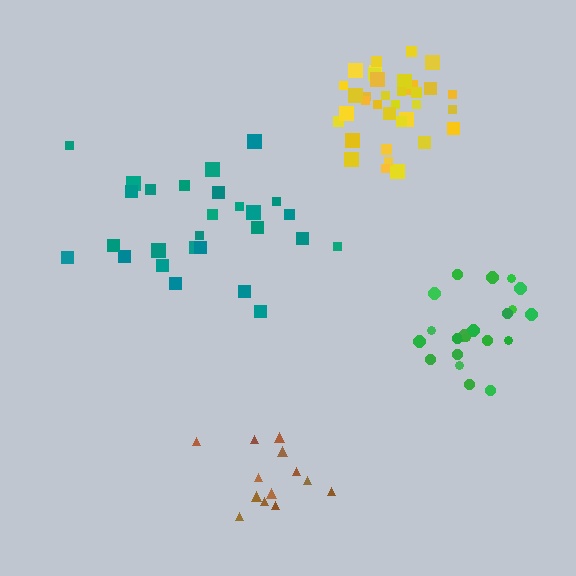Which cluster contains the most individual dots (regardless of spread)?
Yellow (35).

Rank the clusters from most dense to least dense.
yellow, green, brown, teal.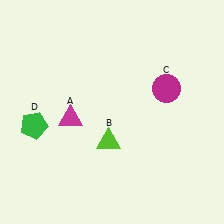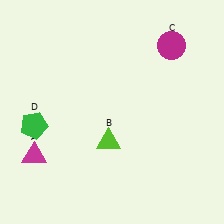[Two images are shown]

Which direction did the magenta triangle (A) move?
The magenta triangle (A) moved down.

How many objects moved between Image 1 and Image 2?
2 objects moved between the two images.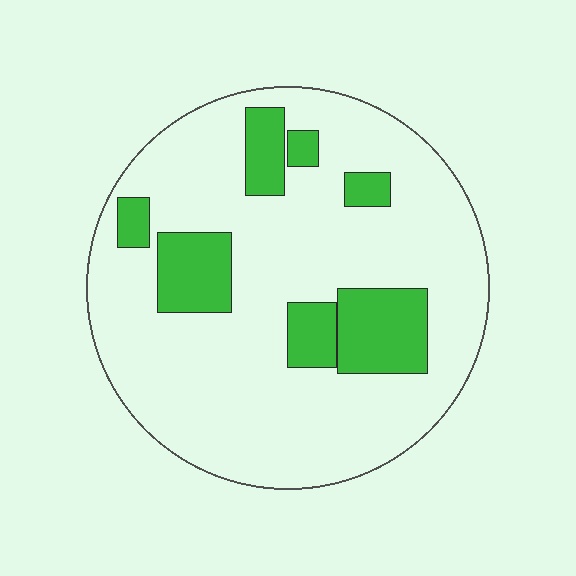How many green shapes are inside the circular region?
7.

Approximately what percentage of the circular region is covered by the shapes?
Approximately 20%.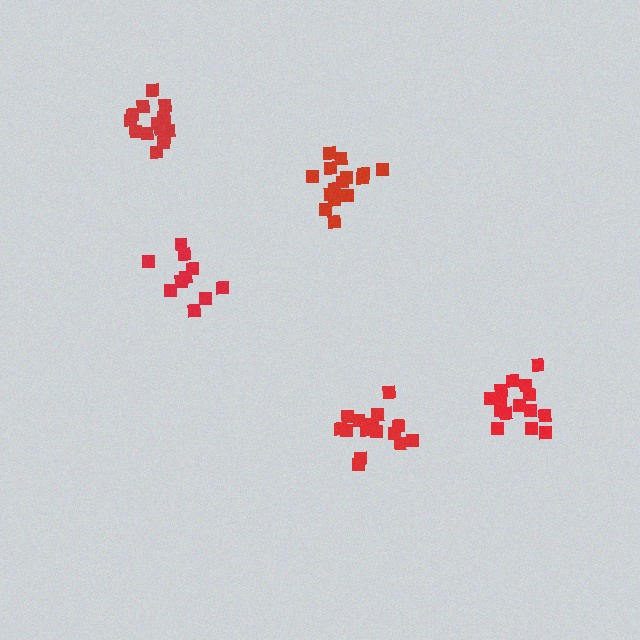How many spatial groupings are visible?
There are 5 spatial groupings.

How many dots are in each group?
Group 1: 15 dots, Group 2: 16 dots, Group 3: 15 dots, Group 4: 10 dots, Group 5: 15 dots (71 total).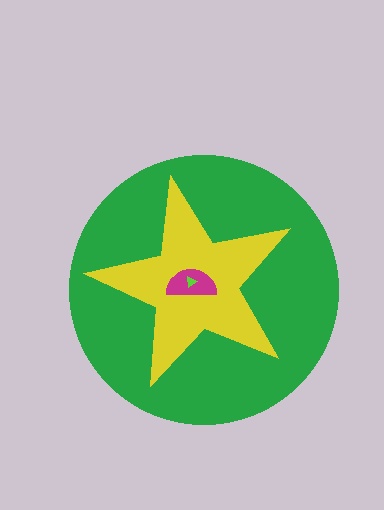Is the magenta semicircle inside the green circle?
Yes.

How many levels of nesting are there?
4.